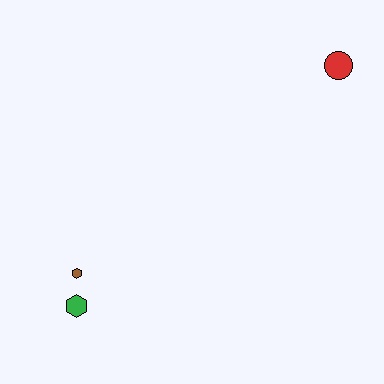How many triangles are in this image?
There are no triangles.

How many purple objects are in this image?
There are no purple objects.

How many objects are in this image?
There are 3 objects.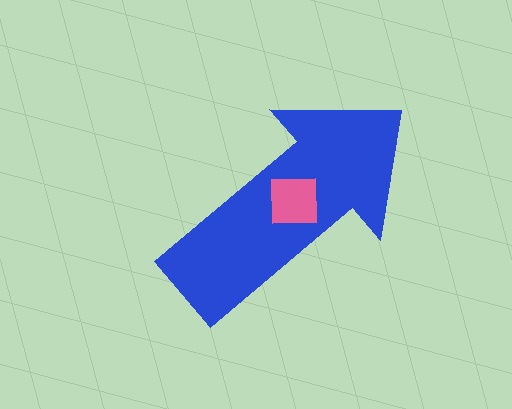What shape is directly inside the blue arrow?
The pink square.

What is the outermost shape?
The blue arrow.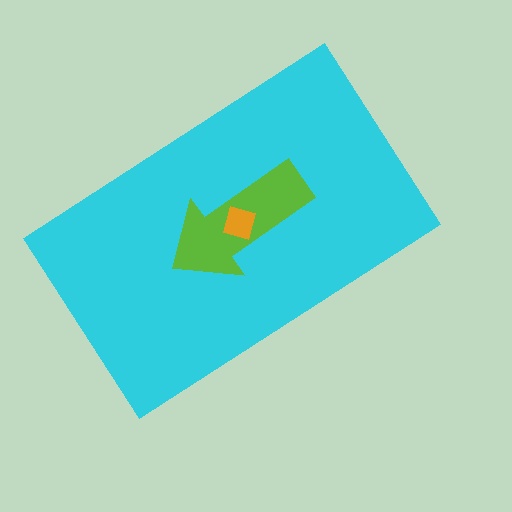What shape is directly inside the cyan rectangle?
The lime arrow.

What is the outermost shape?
The cyan rectangle.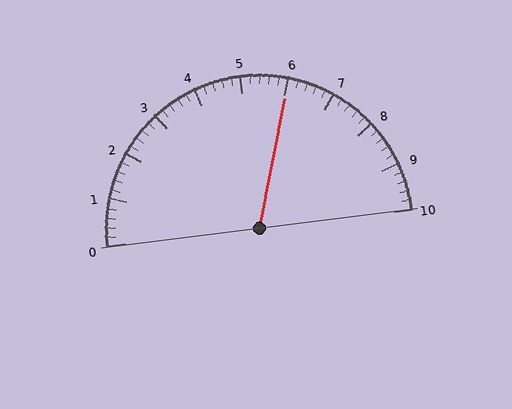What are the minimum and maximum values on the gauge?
The gauge ranges from 0 to 10.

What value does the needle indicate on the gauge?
The needle indicates approximately 6.0.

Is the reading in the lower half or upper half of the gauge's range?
The reading is in the upper half of the range (0 to 10).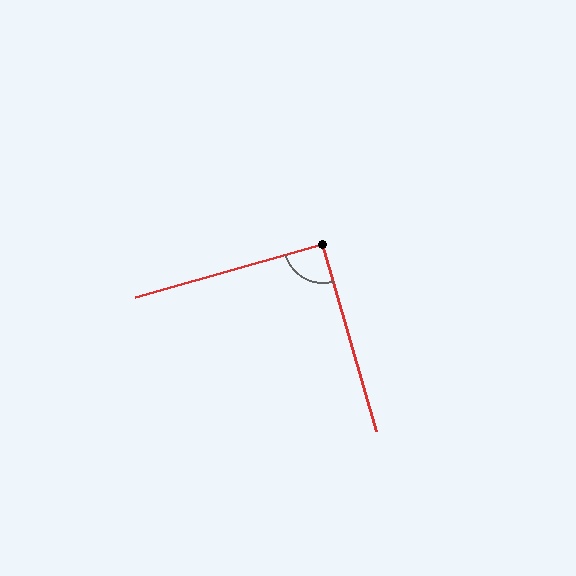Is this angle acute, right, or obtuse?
It is approximately a right angle.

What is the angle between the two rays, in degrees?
Approximately 90 degrees.